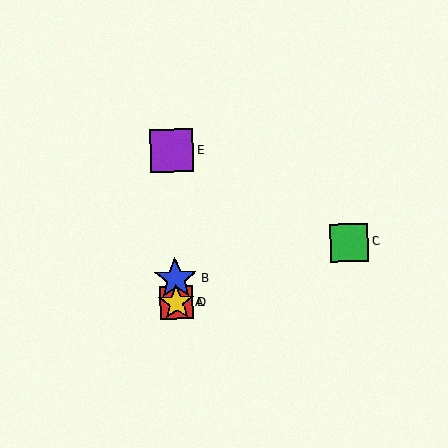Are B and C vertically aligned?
No, B is at x≈176 and C is at x≈349.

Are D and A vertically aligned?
Yes, both are at x≈176.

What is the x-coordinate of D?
Object D is at x≈176.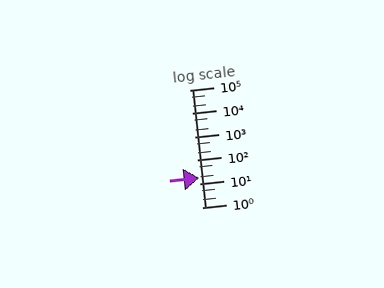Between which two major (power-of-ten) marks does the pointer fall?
The pointer is between 10 and 100.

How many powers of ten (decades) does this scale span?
The scale spans 5 decades, from 1 to 100000.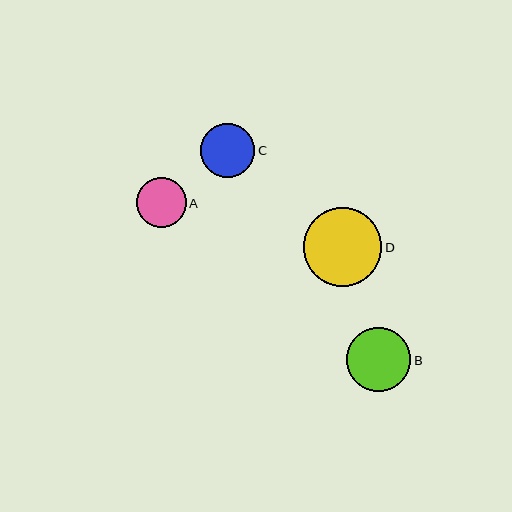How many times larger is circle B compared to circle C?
Circle B is approximately 1.2 times the size of circle C.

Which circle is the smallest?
Circle A is the smallest with a size of approximately 50 pixels.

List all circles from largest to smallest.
From largest to smallest: D, B, C, A.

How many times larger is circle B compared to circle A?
Circle B is approximately 1.3 times the size of circle A.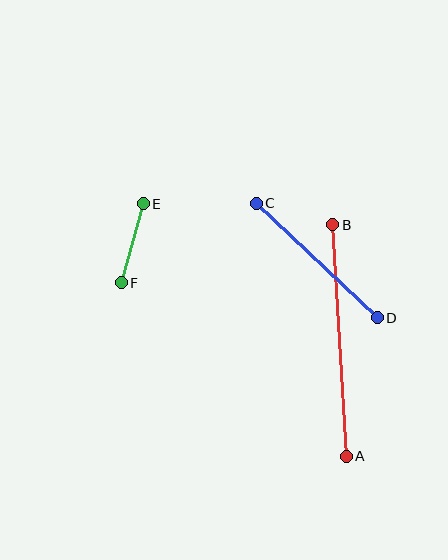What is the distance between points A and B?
The distance is approximately 232 pixels.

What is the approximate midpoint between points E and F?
The midpoint is at approximately (132, 243) pixels.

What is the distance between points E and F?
The distance is approximately 82 pixels.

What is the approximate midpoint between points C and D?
The midpoint is at approximately (317, 261) pixels.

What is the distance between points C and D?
The distance is approximately 167 pixels.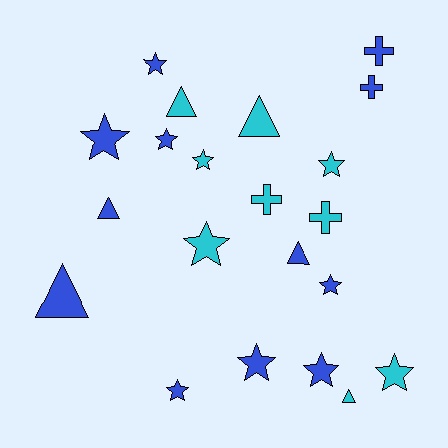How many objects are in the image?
There are 21 objects.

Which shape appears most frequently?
Star, with 11 objects.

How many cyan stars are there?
There are 4 cyan stars.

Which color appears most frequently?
Blue, with 12 objects.